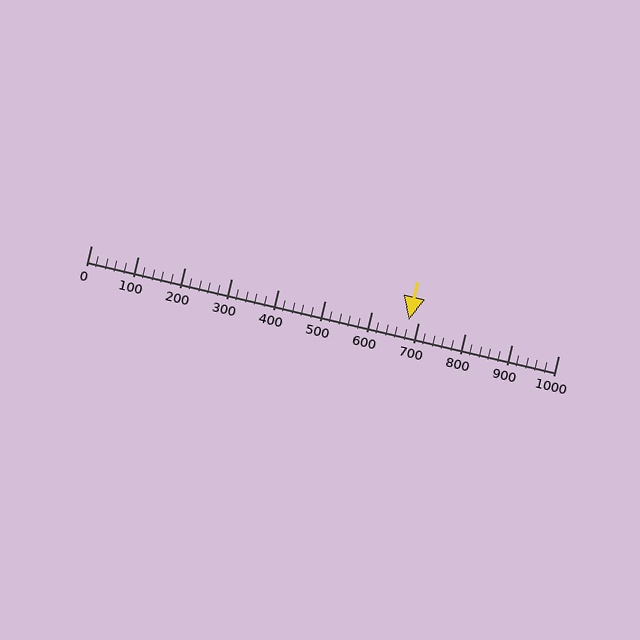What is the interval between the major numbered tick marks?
The major tick marks are spaced 100 units apart.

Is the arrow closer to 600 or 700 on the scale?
The arrow is closer to 700.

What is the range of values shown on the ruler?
The ruler shows values from 0 to 1000.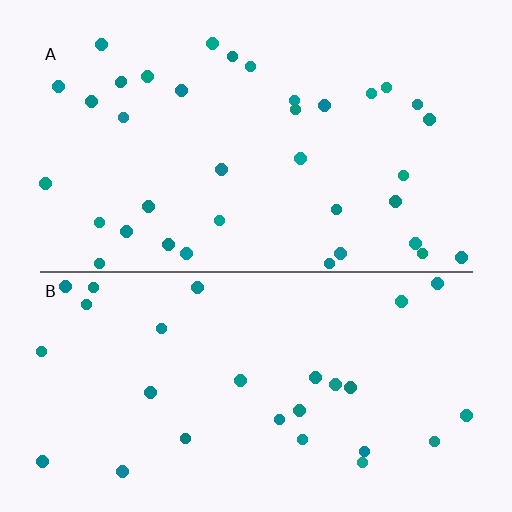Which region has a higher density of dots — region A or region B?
A (the top).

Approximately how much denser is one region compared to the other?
Approximately 1.3× — region A over region B.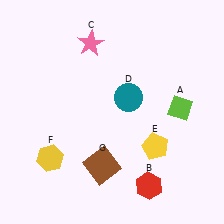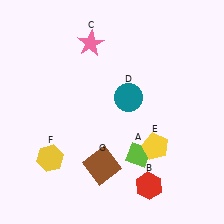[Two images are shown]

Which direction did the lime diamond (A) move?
The lime diamond (A) moved down.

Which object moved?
The lime diamond (A) moved down.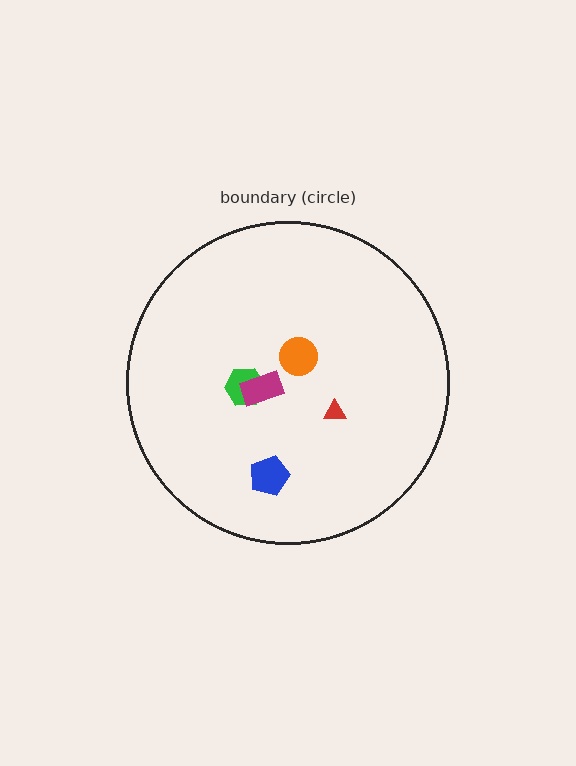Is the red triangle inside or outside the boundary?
Inside.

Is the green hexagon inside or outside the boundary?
Inside.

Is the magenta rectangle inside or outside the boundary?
Inside.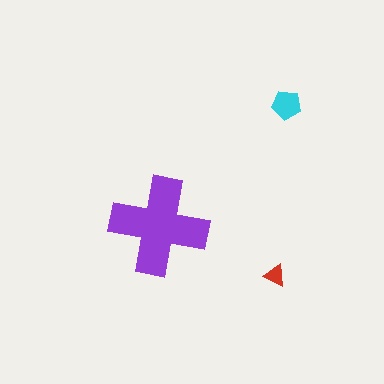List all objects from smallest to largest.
The red triangle, the cyan pentagon, the purple cross.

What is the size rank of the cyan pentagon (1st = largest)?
2nd.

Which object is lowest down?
The red triangle is bottommost.